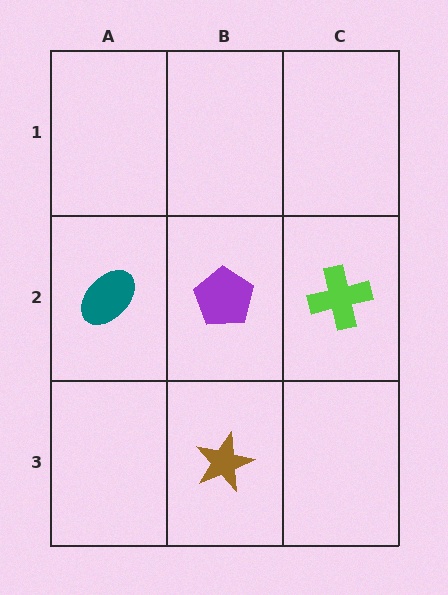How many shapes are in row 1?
0 shapes.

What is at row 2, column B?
A purple pentagon.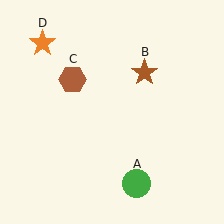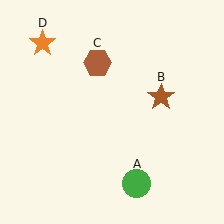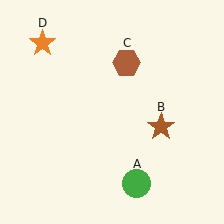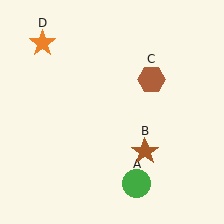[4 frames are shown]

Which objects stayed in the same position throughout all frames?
Green circle (object A) and orange star (object D) remained stationary.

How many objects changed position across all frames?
2 objects changed position: brown star (object B), brown hexagon (object C).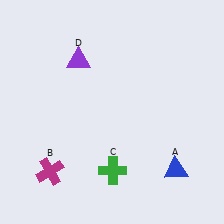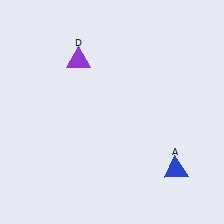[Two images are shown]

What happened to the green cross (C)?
The green cross (C) was removed in Image 2. It was in the bottom-right area of Image 1.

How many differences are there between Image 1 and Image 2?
There are 2 differences between the two images.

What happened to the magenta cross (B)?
The magenta cross (B) was removed in Image 2. It was in the bottom-left area of Image 1.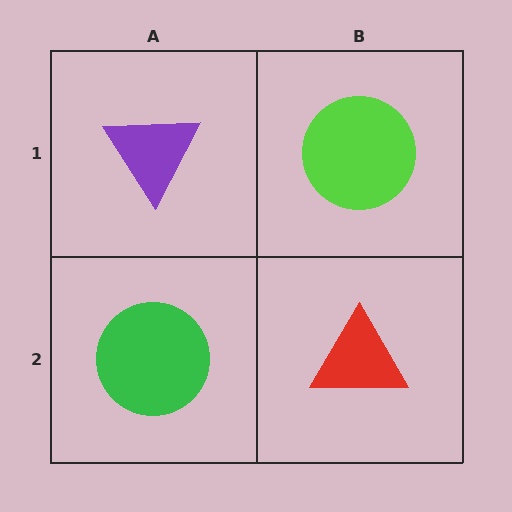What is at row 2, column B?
A red triangle.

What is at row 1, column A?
A purple triangle.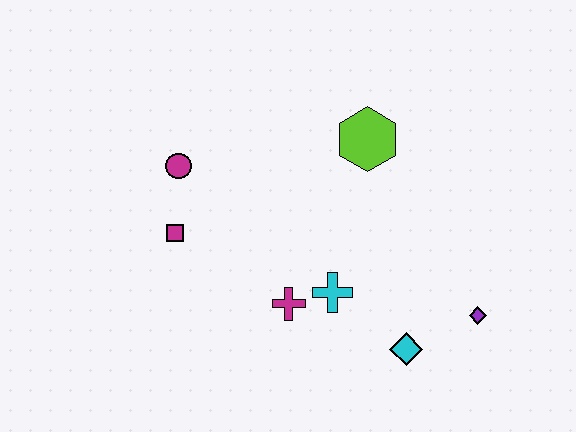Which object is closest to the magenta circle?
The magenta square is closest to the magenta circle.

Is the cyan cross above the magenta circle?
No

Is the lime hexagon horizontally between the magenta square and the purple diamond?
Yes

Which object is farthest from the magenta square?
The purple diamond is farthest from the magenta square.